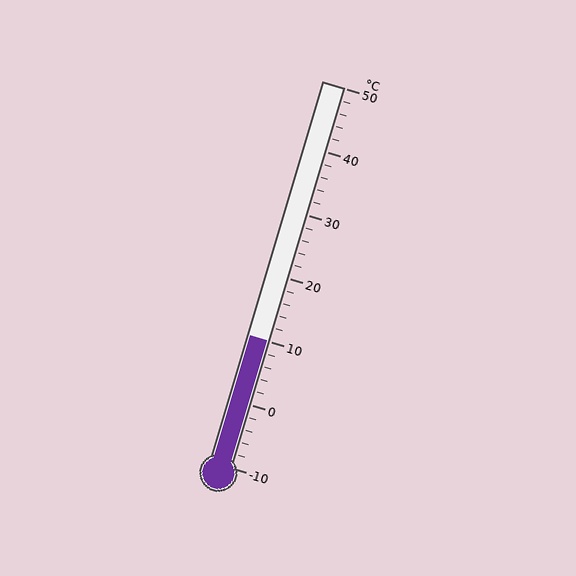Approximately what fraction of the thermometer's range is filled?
The thermometer is filled to approximately 35% of its range.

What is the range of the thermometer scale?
The thermometer scale ranges from -10°C to 50°C.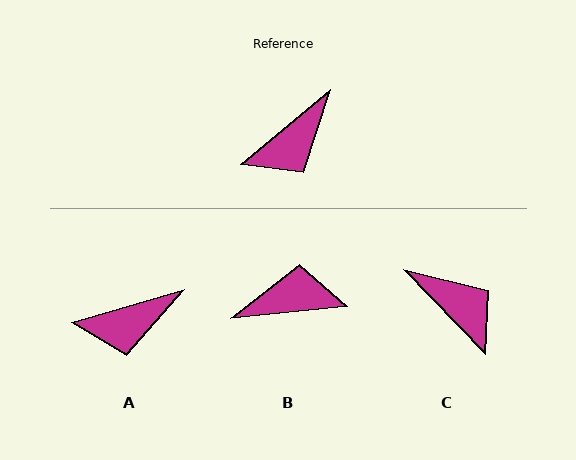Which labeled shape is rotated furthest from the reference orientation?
B, about 146 degrees away.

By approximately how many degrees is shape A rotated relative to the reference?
Approximately 23 degrees clockwise.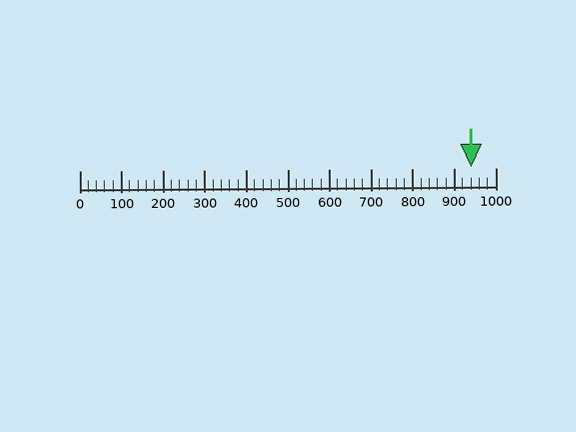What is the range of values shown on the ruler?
The ruler shows values from 0 to 1000.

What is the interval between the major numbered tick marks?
The major tick marks are spaced 100 units apart.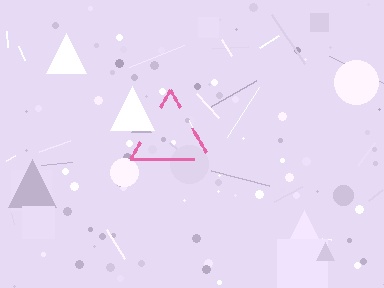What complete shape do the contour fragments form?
The contour fragments form a triangle.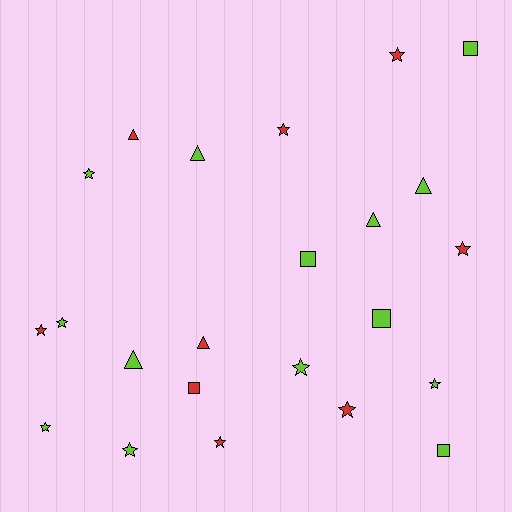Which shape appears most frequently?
Star, with 12 objects.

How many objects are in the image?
There are 23 objects.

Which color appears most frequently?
Lime, with 14 objects.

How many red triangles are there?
There are 2 red triangles.